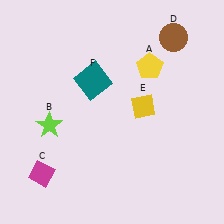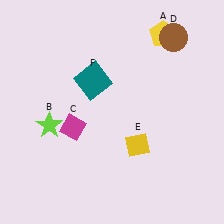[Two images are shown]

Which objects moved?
The objects that moved are: the yellow pentagon (A), the magenta diamond (C), the yellow diamond (E).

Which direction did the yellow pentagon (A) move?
The yellow pentagon (A) moved up.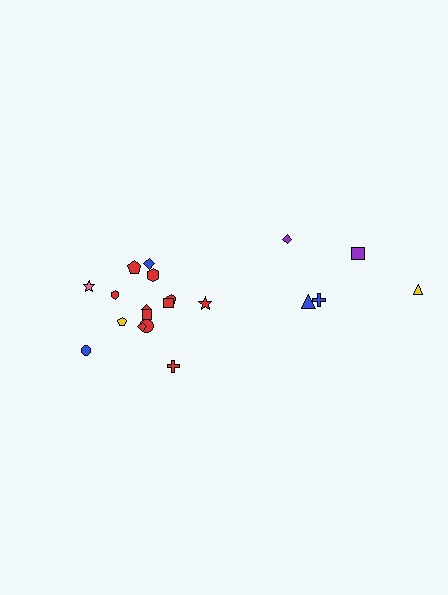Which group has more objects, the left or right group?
The left group.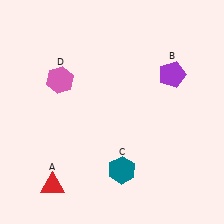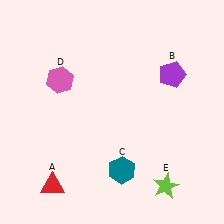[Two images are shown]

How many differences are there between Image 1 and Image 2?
There is 1 difference between the two images.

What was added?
A lime star (E) was added in Image 2.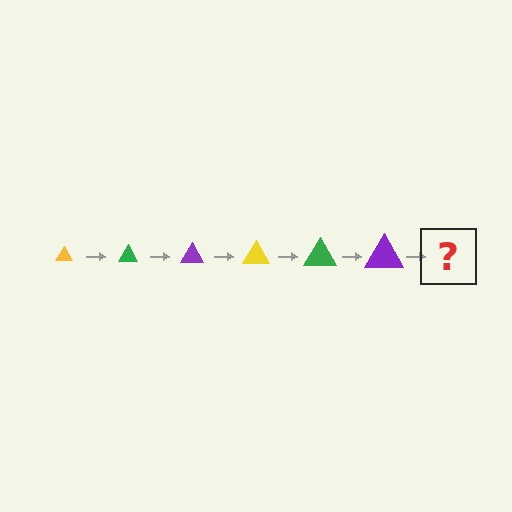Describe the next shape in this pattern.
It should be a yellow triangle, larger than the previous one.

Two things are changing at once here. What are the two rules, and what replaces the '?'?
The two rules are that the triangle grows larger each step and the color cycles through yellow, green, and purple. The '?' should be a yellow triangle, larger than the previous one.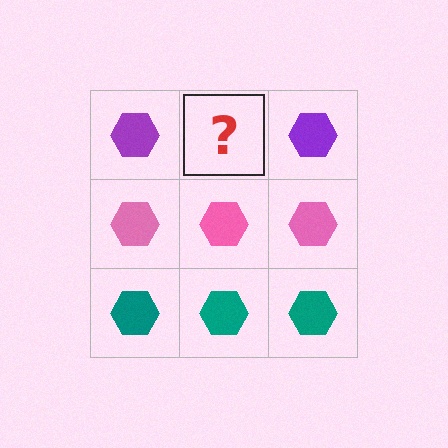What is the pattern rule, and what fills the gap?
The rule is that each row has a consistent color. The gap should be filled with a purple hexagon.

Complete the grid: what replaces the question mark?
The question mark should be replaced with a purple hexagon.